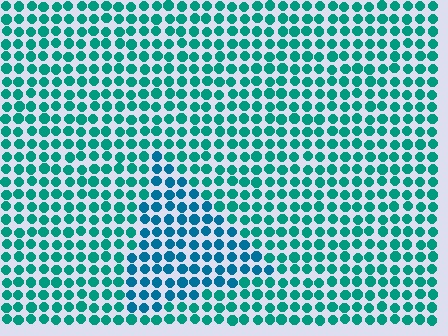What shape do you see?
I see a triangle.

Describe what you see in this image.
The image is filled with small teal elements in a uniform arrangement. A triangle-shaped region is visible where the elements are tinted to a slightly different hue, forming a subtle color boundary.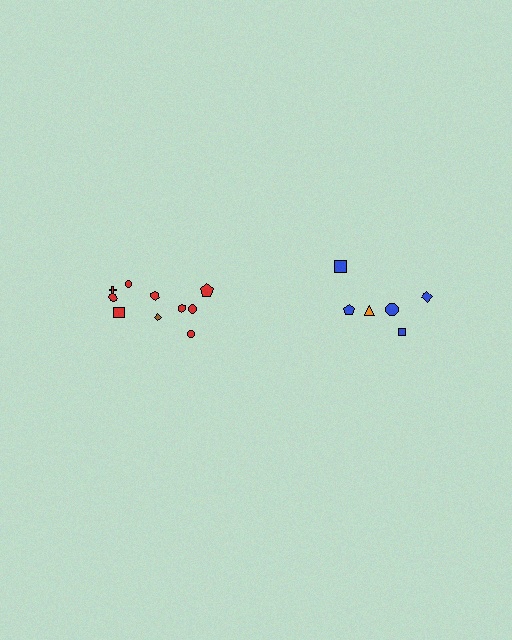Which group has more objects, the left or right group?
The left group.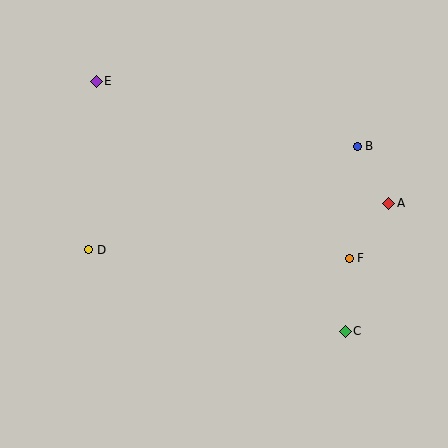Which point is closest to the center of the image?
Point F at (349, 258) is closest to the center.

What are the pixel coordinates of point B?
Point B is at (357, 146).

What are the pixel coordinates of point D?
Point D is at (89, 250).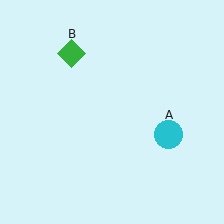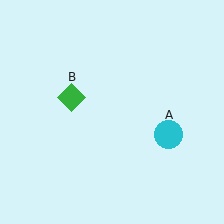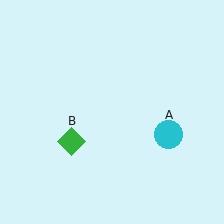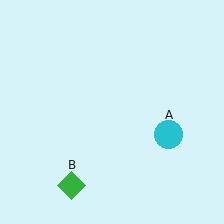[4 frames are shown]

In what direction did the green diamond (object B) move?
The green diamond (object B) moved down.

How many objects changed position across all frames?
1 object changed position: green diamond (object B).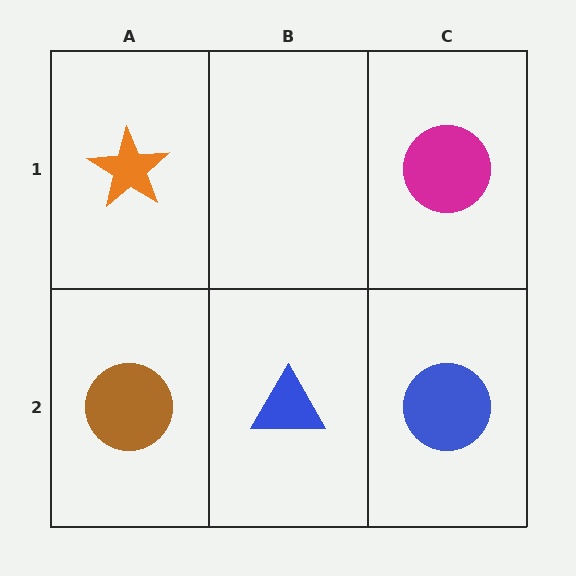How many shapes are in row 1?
2 shapes.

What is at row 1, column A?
An orange star.